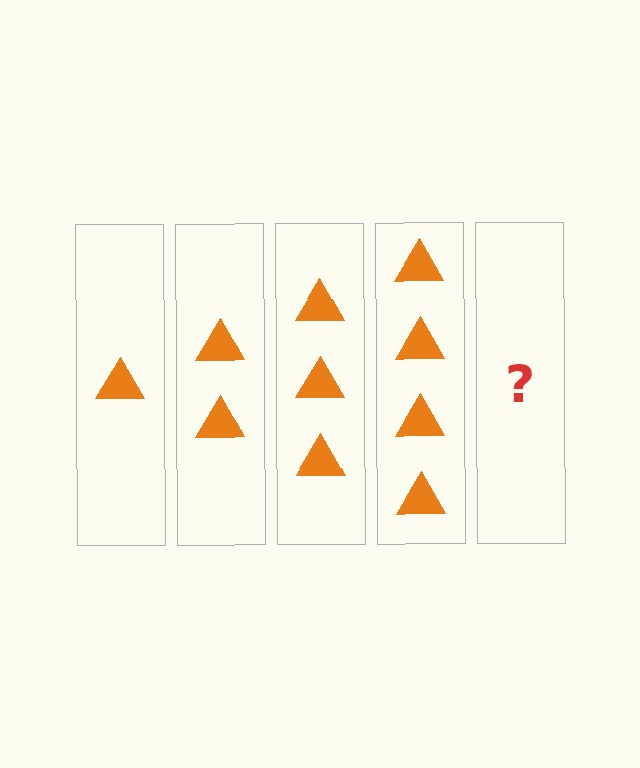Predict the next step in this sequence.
The next step is 5 triangles.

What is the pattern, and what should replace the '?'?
The pattern is that each step adds one more triangle. The '?' should be 5 triangles.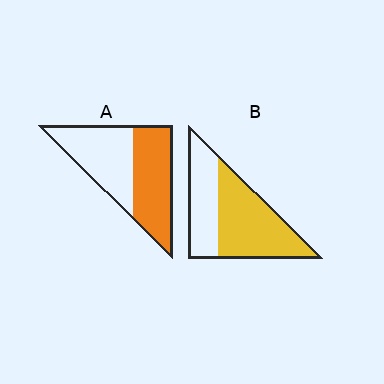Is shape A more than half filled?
Roughly half.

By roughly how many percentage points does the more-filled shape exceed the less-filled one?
By roughly 10 percentage points (B over A).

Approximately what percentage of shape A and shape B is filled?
A is approximately 50% and B is approximately 60%.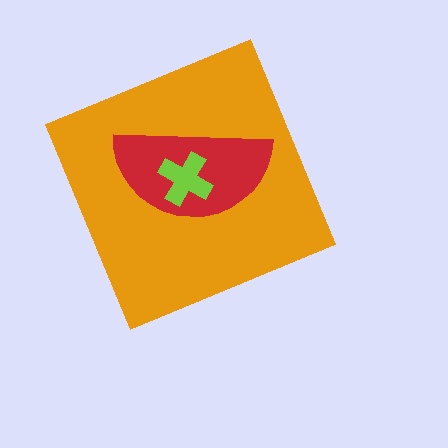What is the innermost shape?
The lime cross.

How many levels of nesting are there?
3.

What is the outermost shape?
The orange diamond.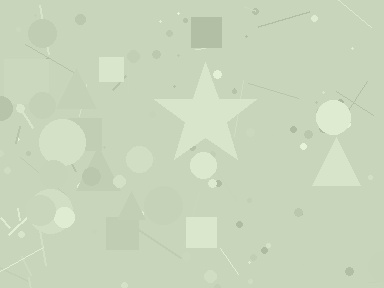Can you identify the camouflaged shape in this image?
The camouflaged shape is a star.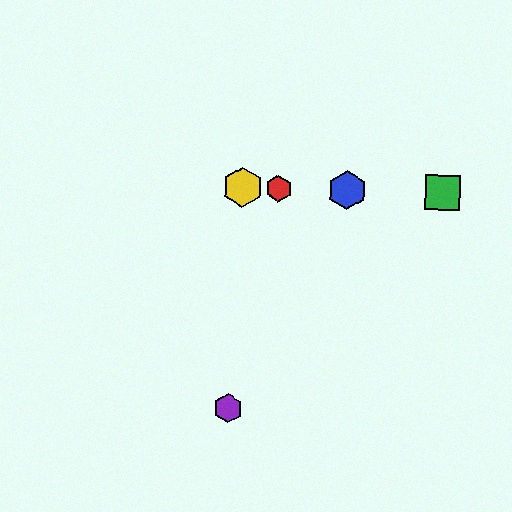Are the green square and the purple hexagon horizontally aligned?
No, the green square is at y≈192 and the purple hexagon is at y≈408.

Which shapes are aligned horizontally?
The red hexagon, the blue hexagon, the green square, the yellow hexagon are aligned horizontally.